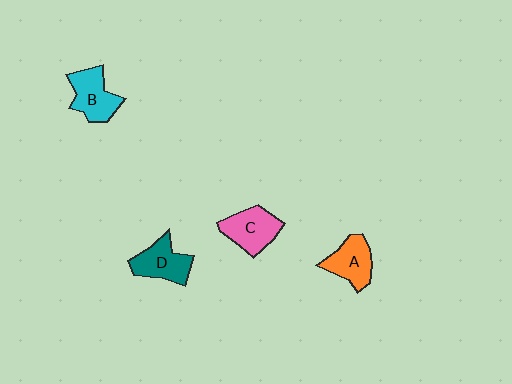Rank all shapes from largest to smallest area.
From largest to smallest: C (pink), B (cyan), D (teal), A (orange).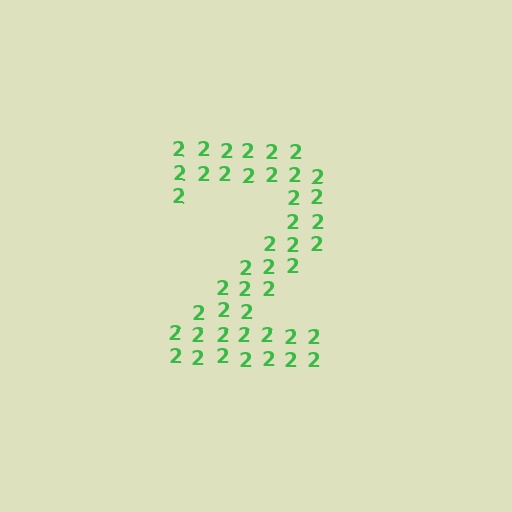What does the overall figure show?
The overall figure shows the digit 2.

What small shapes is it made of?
It is made of small digit 2's.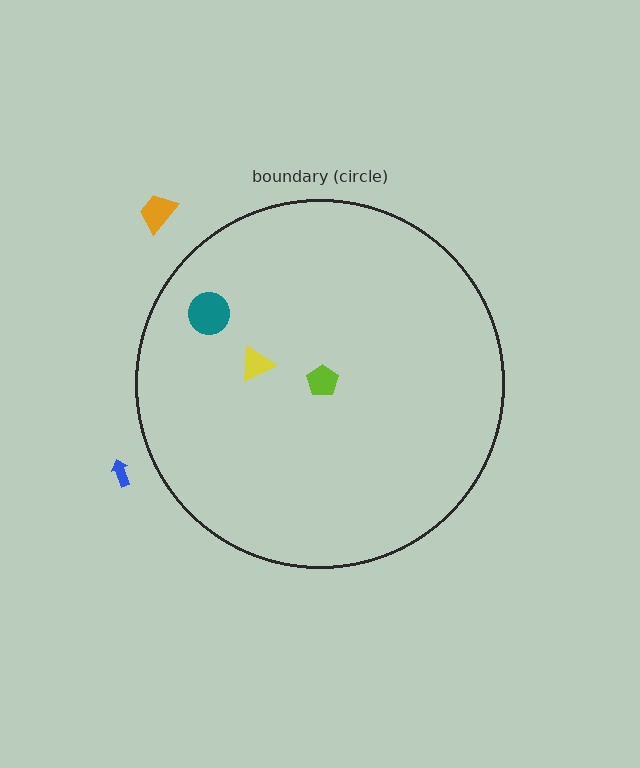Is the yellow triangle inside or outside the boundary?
Inside.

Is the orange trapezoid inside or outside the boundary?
Outside.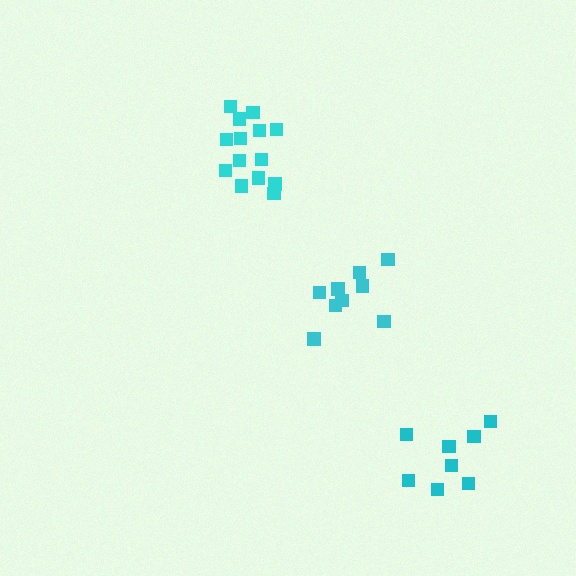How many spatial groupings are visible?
There are 3 spatial groupings.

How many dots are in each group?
Group 1: 14 dots, Group 2: 8 dots, Group 3: 10 dots (32 total).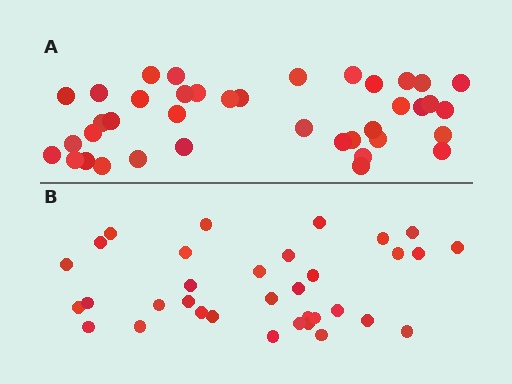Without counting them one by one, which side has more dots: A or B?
Region A (the top region) has more dots.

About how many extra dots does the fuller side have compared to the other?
Region A has about 5 more dots than region B.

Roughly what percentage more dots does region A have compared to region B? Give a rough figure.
About 15% more.